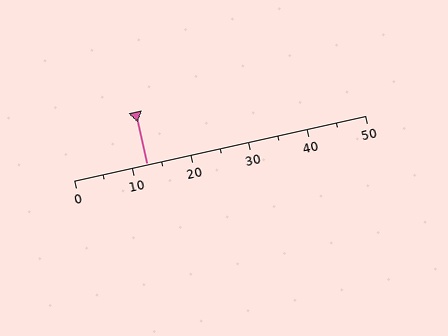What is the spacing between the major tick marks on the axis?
The major ticks are spaced 10 apart.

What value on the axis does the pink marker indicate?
The marker indicates approximately 12.5.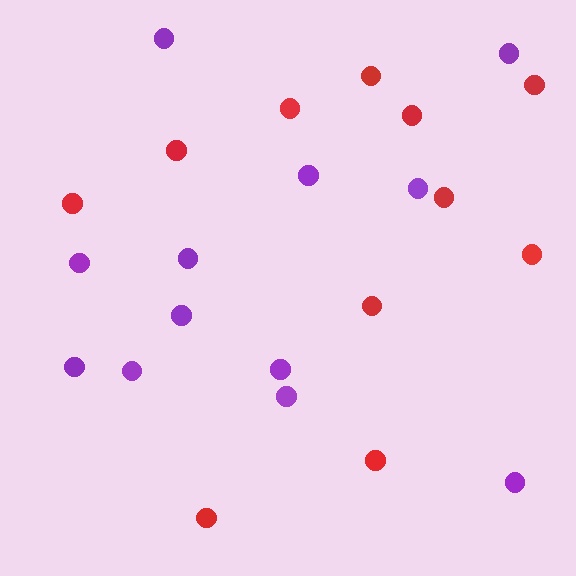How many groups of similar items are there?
There are 2 groups: one group of purple circles (12) and one group of red circles (11).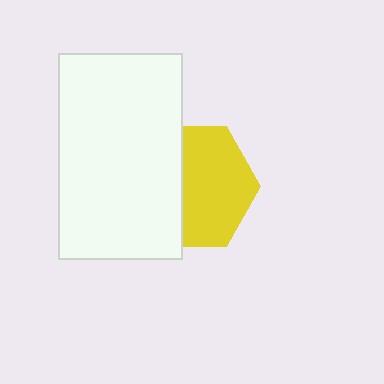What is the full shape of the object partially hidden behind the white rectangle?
The partially hidden object is a yellow hexagon.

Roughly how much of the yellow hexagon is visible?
About half of it is visible (roughly 58%).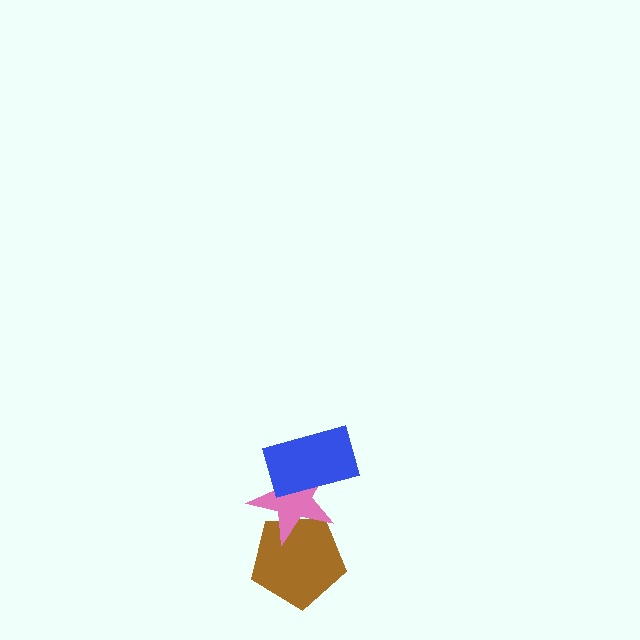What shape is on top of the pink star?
The blue rectangle is on top of the pink star.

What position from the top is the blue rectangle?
The blue rectangle is 1st from the top.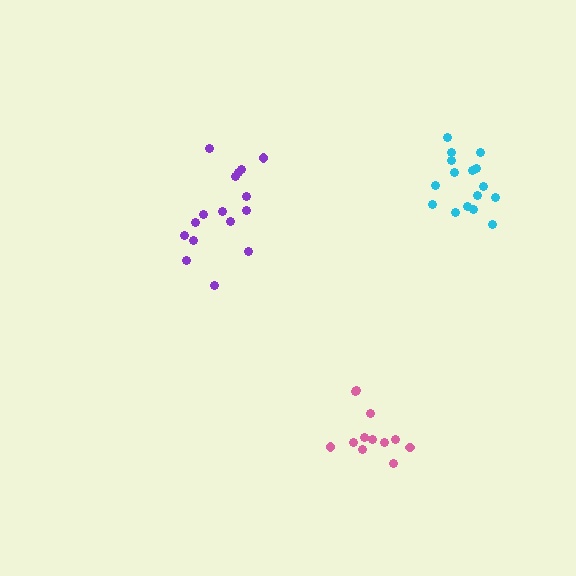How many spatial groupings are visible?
There are 3 spatial groupings.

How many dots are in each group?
Group 1: 16 dots, Group 2: 16 dots, Group 3: 12 dots (44 total).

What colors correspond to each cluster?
The clusters are colored: purple, cyan, pink.